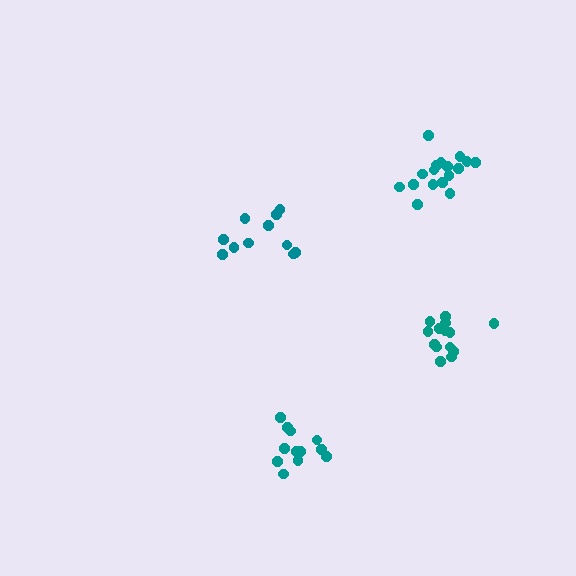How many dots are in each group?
Group 1: 14 dots, Group 2: 11 dots, Group 3: 12 dots, Group 4: 17 dots (54 total).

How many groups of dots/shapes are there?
There are 4 groups.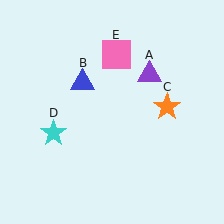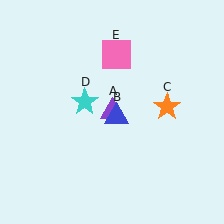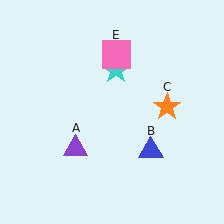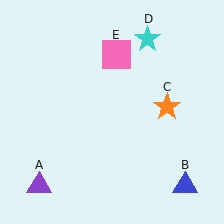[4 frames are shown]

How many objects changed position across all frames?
3 objects changed position: purple triangle (object A), blue triangle (object B), cyan star (object D).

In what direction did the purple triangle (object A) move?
The purple triangle (object A) moved down and to the left.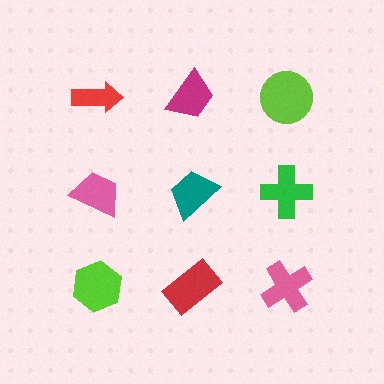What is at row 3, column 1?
A lime hexagon.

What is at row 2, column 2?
A teal trapezoid.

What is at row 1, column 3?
A lime circle.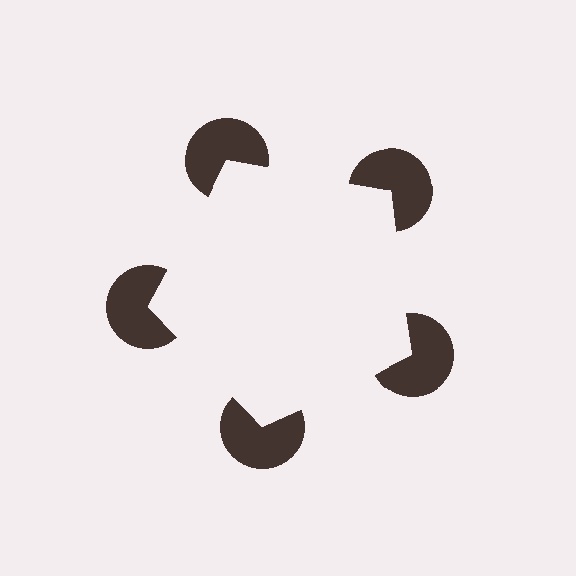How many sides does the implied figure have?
5 sides.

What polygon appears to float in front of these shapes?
An illusory pentagon — its edges are inferred from the aligned wedge cuts in the pac-man discs, not physically drawn.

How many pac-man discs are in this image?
There are 5 — one at each vertex of the illusory pentagon.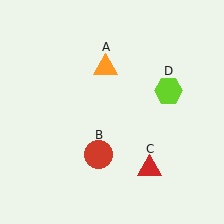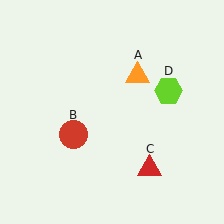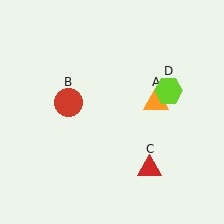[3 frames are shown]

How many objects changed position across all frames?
2 objects changed position: orange triangle (object A), red circle (object B).